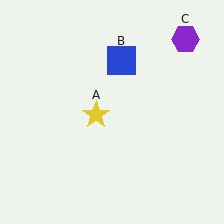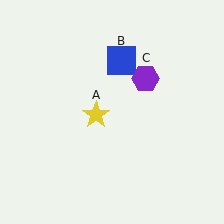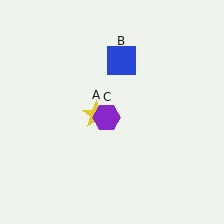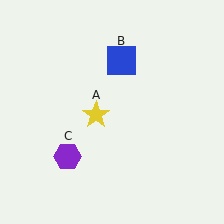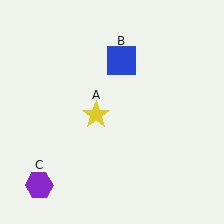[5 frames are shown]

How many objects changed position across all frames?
1 object changed position: purple hexagon (object C).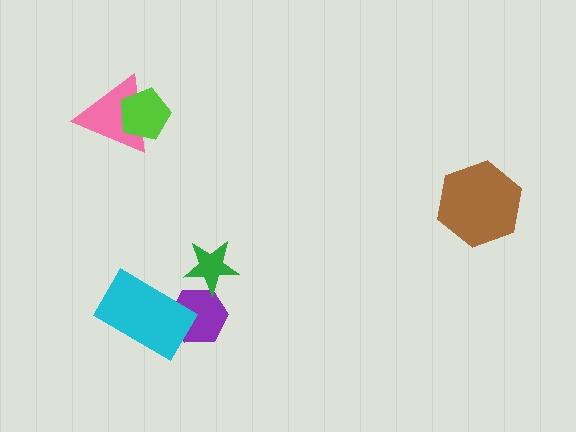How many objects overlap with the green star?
1 object overlaps with the green star.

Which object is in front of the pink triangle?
The lime pentagon is in front of the pink triangle.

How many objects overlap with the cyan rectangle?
1 object overlaps with the cyan rectangle.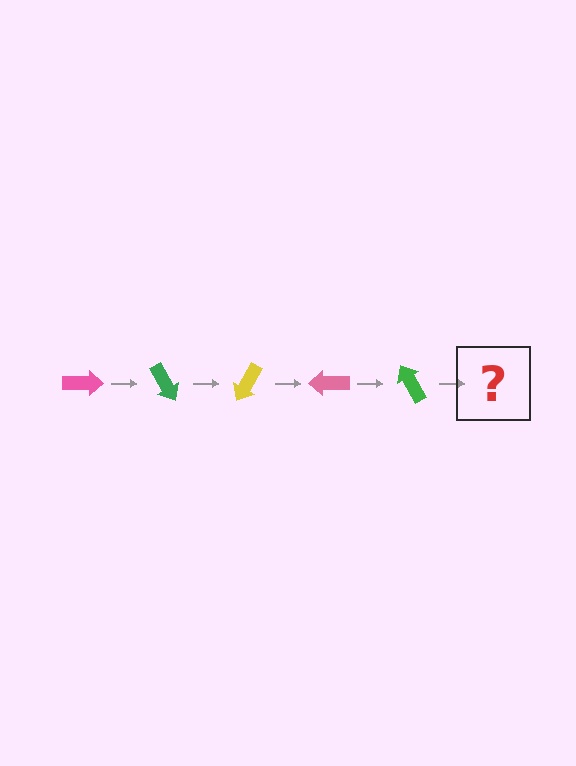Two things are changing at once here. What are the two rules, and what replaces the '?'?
The two rules are that it rotates 60 degrees each step and the color cycles through pink, green, and yellow. The '?' should be a yellow arrow, rotated 300 degrees from the start.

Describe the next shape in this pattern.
It should be a yellow arrow, rotated 300 degrees from the start.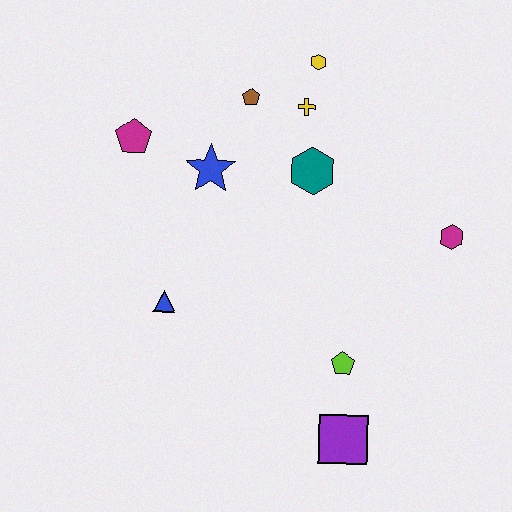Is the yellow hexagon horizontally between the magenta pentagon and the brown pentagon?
No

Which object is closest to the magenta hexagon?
The teal hexagon is closest to the magenta hexagon.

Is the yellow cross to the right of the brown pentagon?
Yes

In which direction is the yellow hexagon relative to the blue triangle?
The yellow hexagon is above the blue triangle.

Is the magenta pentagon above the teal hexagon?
Yes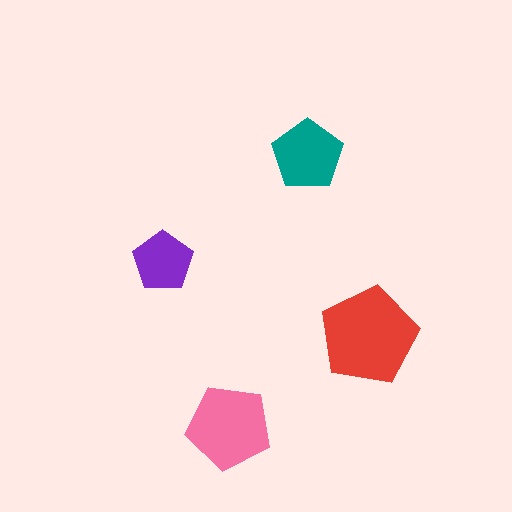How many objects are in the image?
There are 4 objects in the image.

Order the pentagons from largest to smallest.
the red one, the pink one, the teal one, the purple one.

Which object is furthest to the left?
The purple pentagon is leftmost.